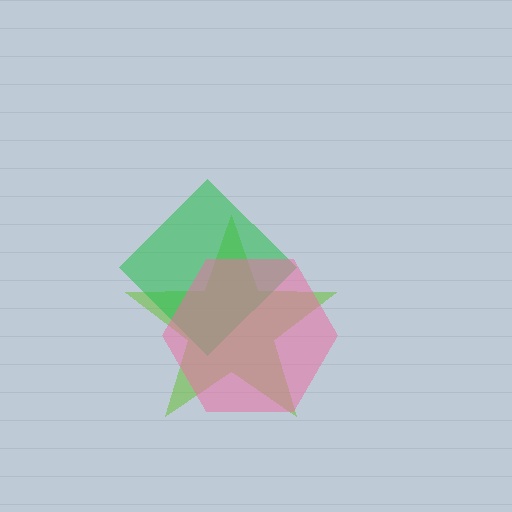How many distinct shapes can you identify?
There are 3 distinct shapes: a lime star, a green diamond, a pink hexagon.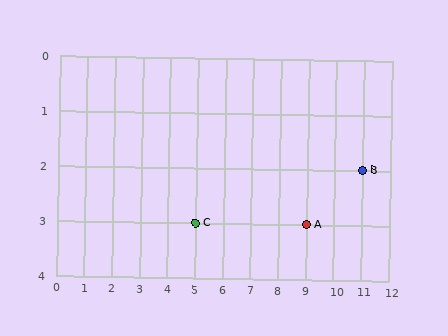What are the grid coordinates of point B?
Point B is at grid coordinates (11, 2).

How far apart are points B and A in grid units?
Points B and A are 2 columns and 1 row apart (about 2.2 grid units diagonally).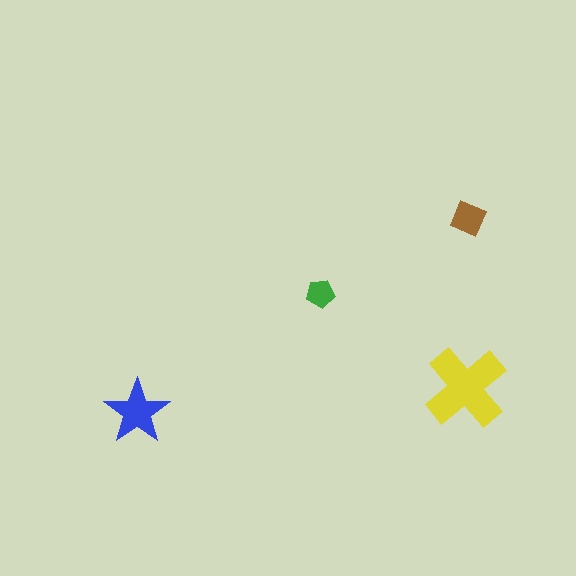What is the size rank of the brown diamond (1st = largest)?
3rd.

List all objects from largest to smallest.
The yellow cross, the blue star, the brown diamond, the green pentagon.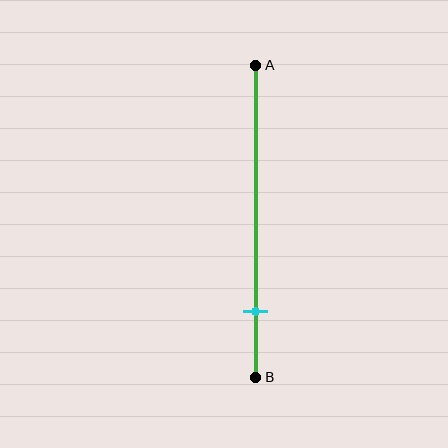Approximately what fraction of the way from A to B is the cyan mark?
The cyan mark is approximately 80% of the way from A to B.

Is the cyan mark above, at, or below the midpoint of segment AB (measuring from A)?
The cyan mark is below the midpoint of segment AB.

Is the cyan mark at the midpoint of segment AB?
No, the mark is at about 80% from A, not at the 50% midpoint.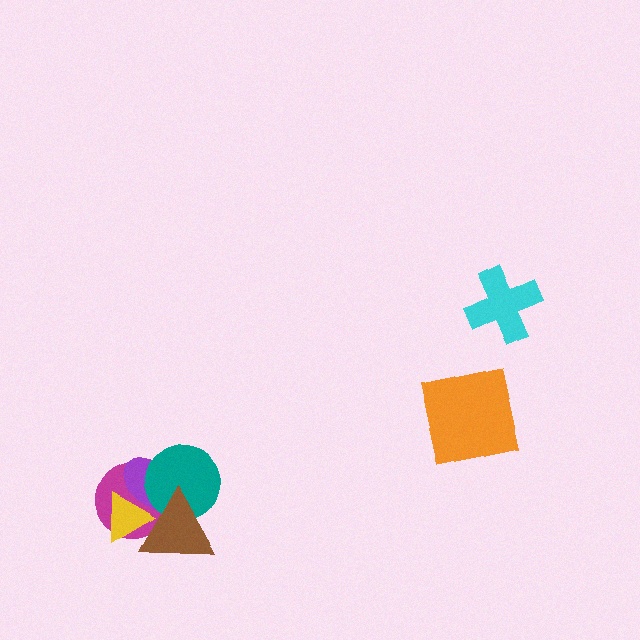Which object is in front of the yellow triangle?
The brown triangle is in front of the yellow triangle.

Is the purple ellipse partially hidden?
Yes, it is partially covered by another shape.